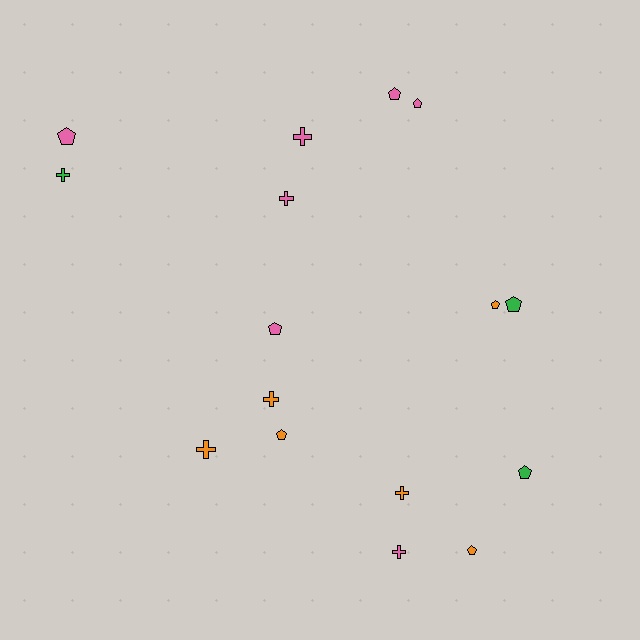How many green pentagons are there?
There are 2 green pentagons.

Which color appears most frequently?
Pink, with 7 objects.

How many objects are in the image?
There are 16 objects.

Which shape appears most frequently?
Pentagon, with 9 objects.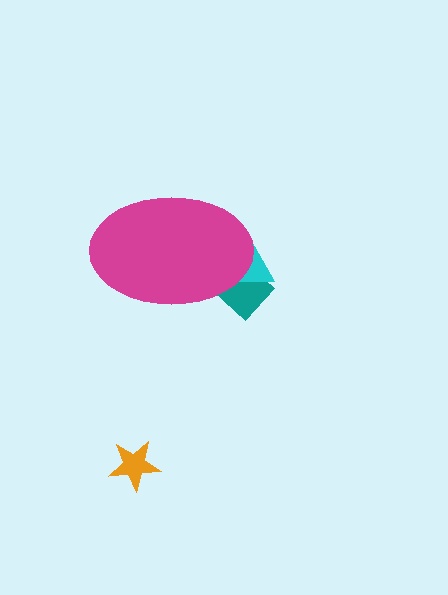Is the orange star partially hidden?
No, the orange star is fully visible.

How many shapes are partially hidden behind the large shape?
2 shapes are partially hidden.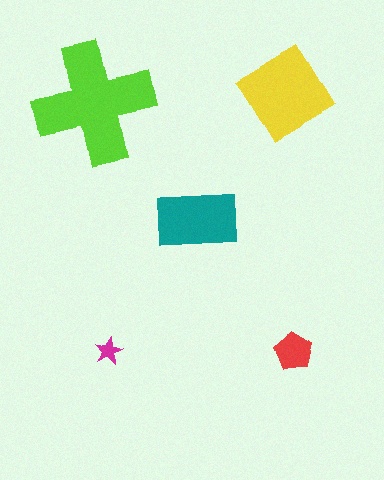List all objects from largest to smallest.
The lime cross, the yellow diamond, the teal rectangle, the red pentagon, the magenta star.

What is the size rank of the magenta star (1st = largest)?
5th.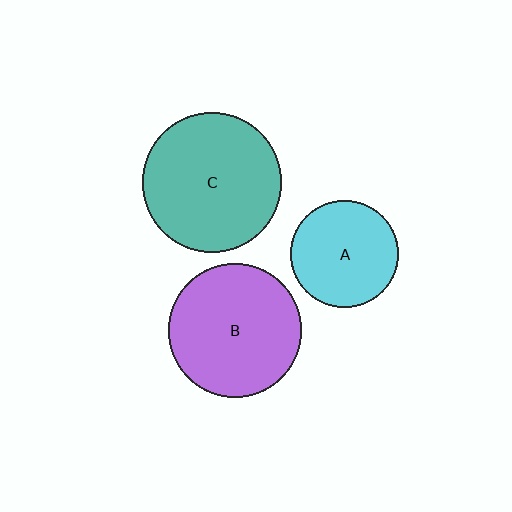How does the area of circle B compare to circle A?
Approximately 1.5 times.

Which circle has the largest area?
Circle C (teal).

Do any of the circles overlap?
No, none of the circles overlap.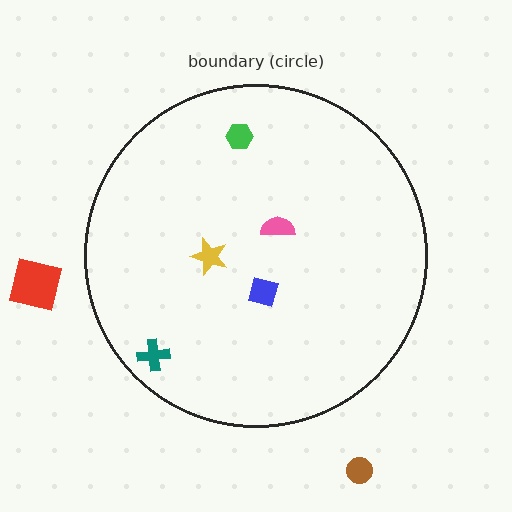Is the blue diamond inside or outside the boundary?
Inside.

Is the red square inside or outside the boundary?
Outside.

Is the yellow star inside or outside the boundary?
Inside.